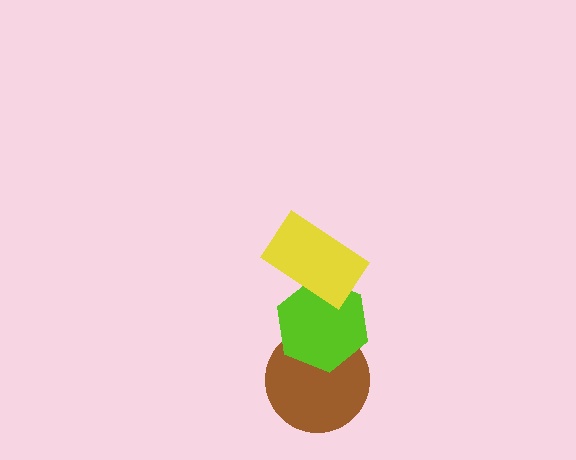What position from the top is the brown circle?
The brown circle is 3rd from the top.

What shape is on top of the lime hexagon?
The yellow rectangle is on top of the lime hexagon.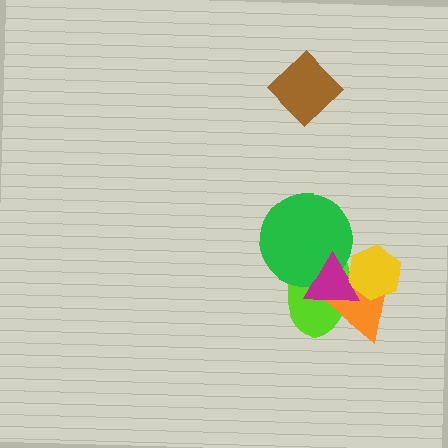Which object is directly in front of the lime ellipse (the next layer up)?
The orange triangle is directly in front of the lime ellipse.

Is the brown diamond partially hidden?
No, no other shape covers it.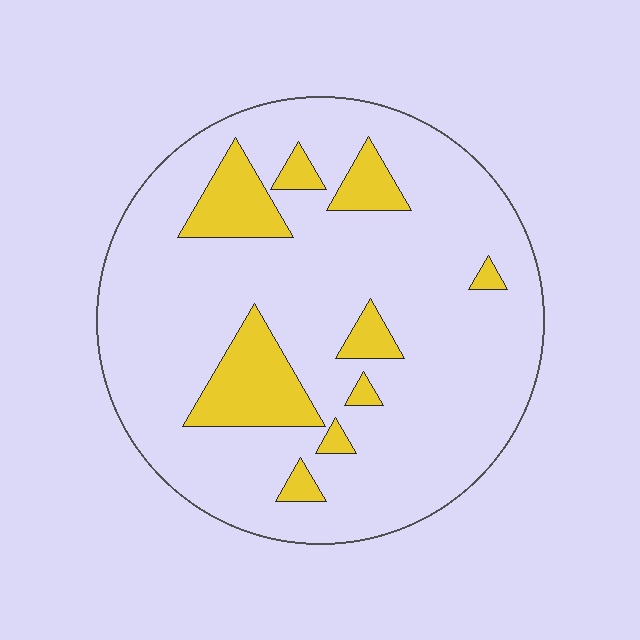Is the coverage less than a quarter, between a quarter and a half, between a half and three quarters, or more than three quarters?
Less than a quarter.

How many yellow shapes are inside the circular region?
9.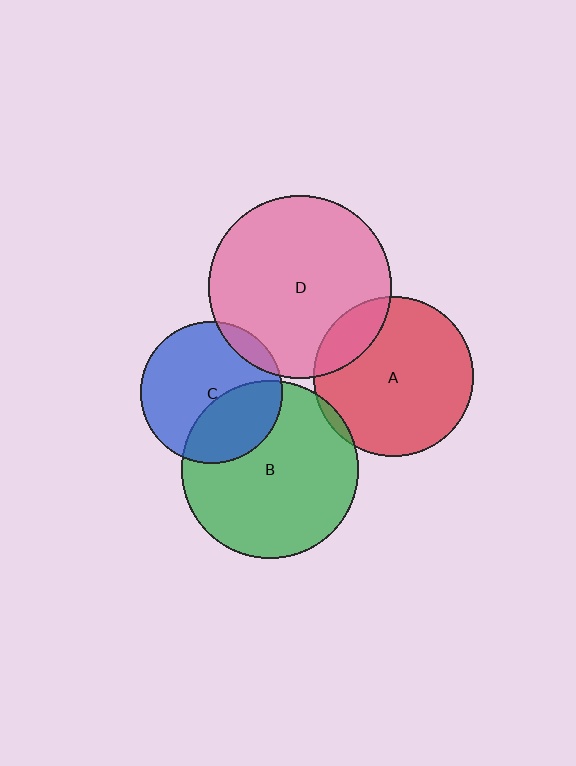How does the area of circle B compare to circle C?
Approximately 1.5 times.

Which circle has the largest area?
Circle D (pink).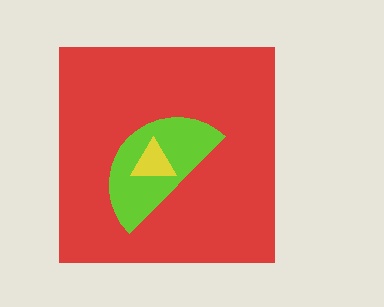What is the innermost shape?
The yellow triangle.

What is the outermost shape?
The red square.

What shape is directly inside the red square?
The lime semicircle.